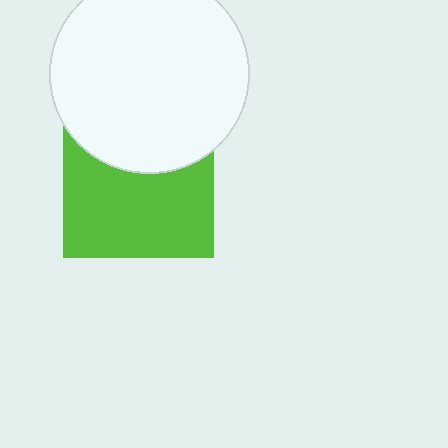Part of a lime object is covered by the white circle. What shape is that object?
It is a square.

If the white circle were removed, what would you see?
You would see the complete lime square.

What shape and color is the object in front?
The object in front is a white circle.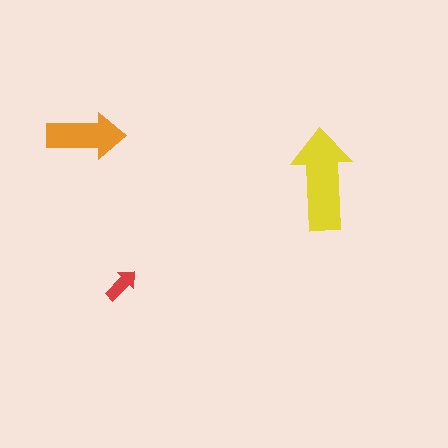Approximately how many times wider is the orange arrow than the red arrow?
About 2 times wider.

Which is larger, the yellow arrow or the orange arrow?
The yellow one.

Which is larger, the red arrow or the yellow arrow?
The yellow one.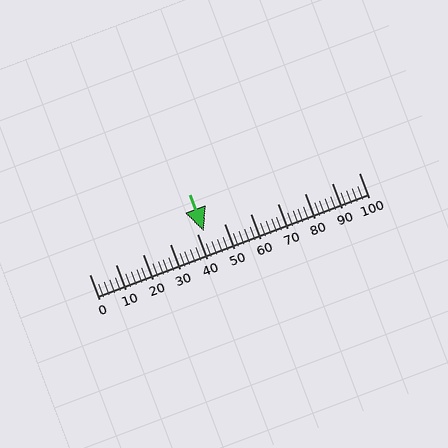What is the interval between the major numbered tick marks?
The major tick marks are spaced 10 units apart.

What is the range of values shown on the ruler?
The ruler shows values from 0 to 100.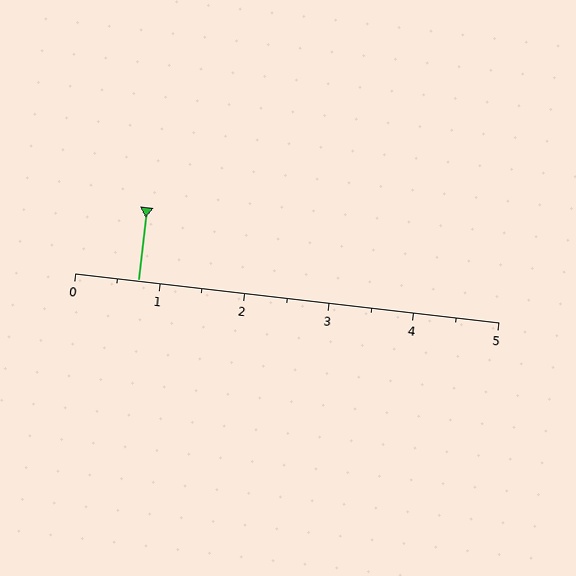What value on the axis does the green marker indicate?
The marker indicates approximately 0.8.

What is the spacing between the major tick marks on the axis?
The major ticks are spaced 1 apart.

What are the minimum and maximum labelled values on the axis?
The axis runs from 0 to 5.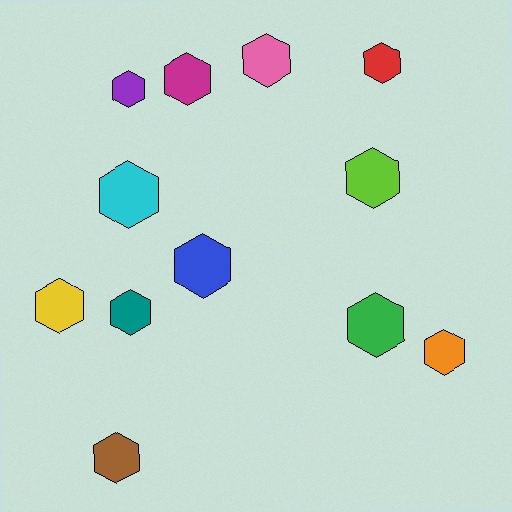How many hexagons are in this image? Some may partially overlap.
There are 12 hexagons.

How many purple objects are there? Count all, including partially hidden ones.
There is 1 purple object.